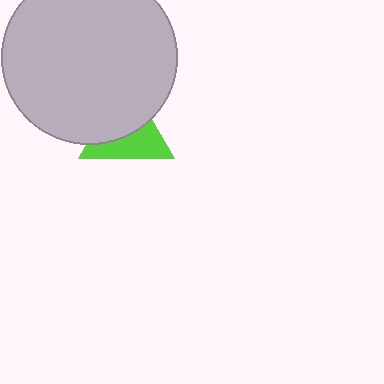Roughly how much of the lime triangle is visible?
About half of it is visible (roughly 48%).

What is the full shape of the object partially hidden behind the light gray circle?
The partially hidden object is a lime triangle.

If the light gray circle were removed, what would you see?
You would see the complete lime triangle.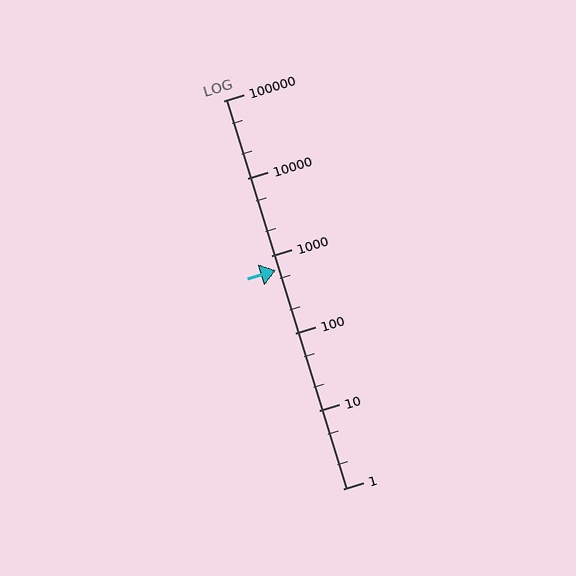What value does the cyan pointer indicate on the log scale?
The pointer indicates approximately 660.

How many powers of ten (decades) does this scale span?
The scale spans 5 decades, from 1 to 100000.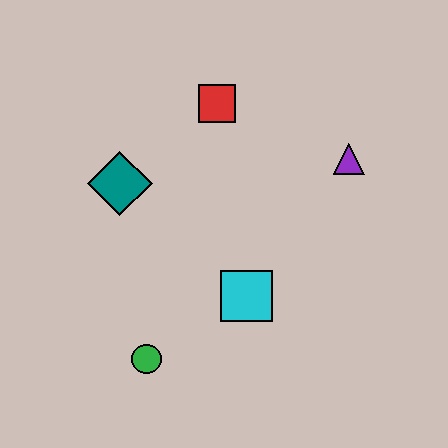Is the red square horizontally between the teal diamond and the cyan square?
Yes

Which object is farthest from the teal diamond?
The purple triangle is farthest from the teal diamond.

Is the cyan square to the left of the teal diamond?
No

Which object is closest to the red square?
The teal diamond is closest to the red square.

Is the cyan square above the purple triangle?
No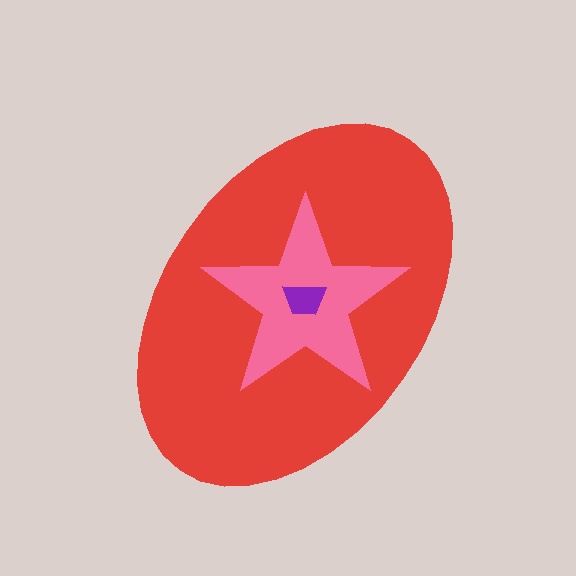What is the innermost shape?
The purple trapezoid.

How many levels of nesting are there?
3.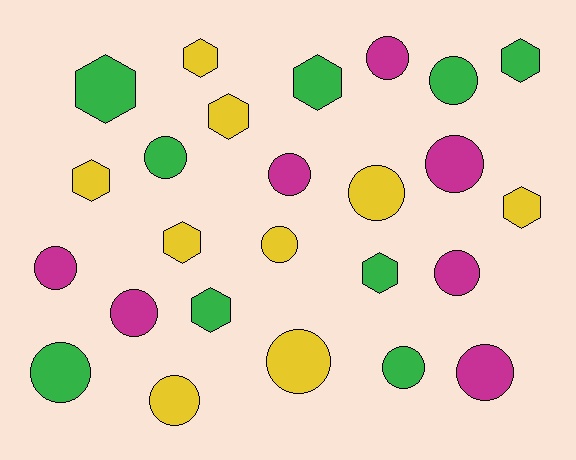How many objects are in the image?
There are 25 objects.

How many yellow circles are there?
There are 4 yellow circles.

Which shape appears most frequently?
Circle, with 15 objects.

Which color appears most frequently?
Green, with 9 objects.